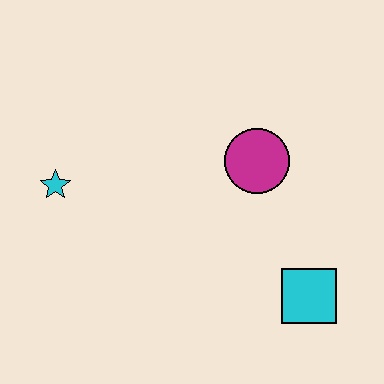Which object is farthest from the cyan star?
The cyan square is farthest from the cyan star.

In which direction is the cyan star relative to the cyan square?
The cyan star is to the left of the cyan square.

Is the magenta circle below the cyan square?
No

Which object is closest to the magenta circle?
The cyan square is closest to the magenta circle.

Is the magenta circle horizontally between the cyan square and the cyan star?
Yes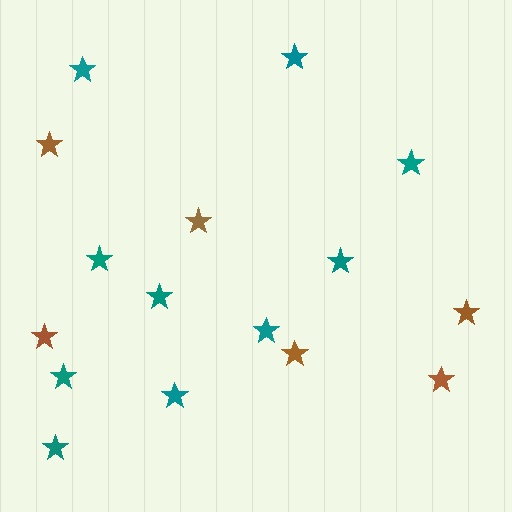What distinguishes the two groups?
There are 2 groups: one group of teal stars (10) and one group of brown stars (6).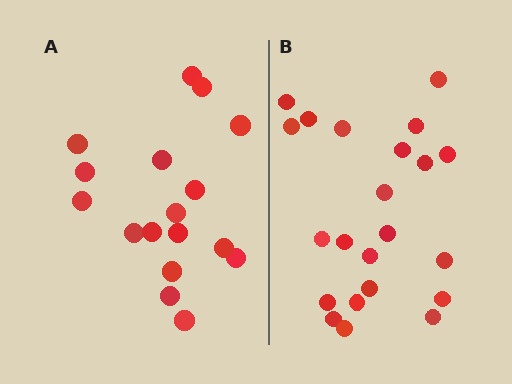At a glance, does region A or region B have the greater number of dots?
Region B (the right region) has more dots.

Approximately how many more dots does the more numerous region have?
Region B has about 5 more dots than region A.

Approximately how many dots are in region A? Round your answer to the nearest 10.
About 20 dots. (The exact count is 17, which rounds to 20.)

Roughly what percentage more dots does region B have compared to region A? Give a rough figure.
About 30% more.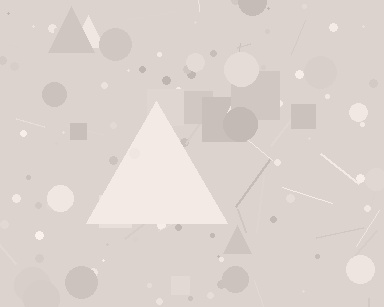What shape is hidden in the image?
A triangle is hidden in the image.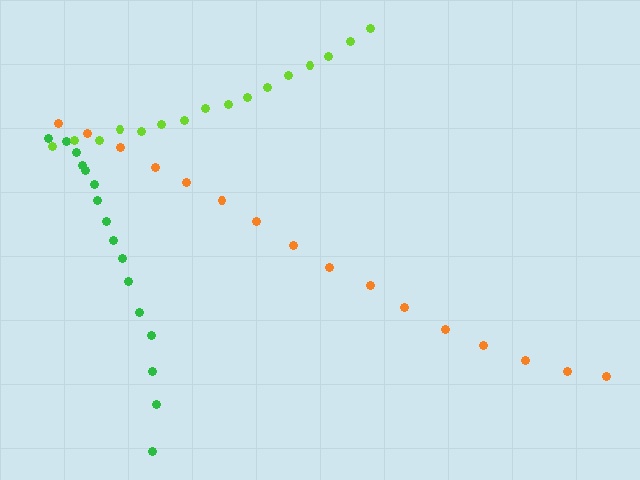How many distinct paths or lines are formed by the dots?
There are 3 distinct paths.